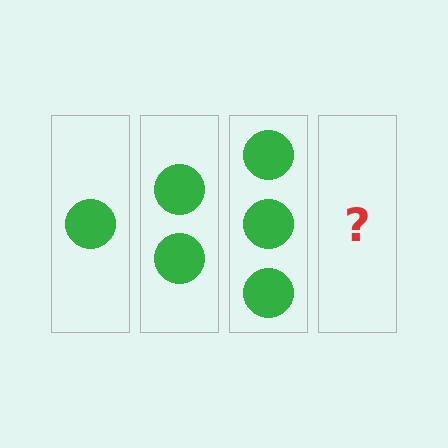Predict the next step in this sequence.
The next step is 4 circles.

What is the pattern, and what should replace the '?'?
The pattern is that each step adds one more circle. The '?' should be 4 circles.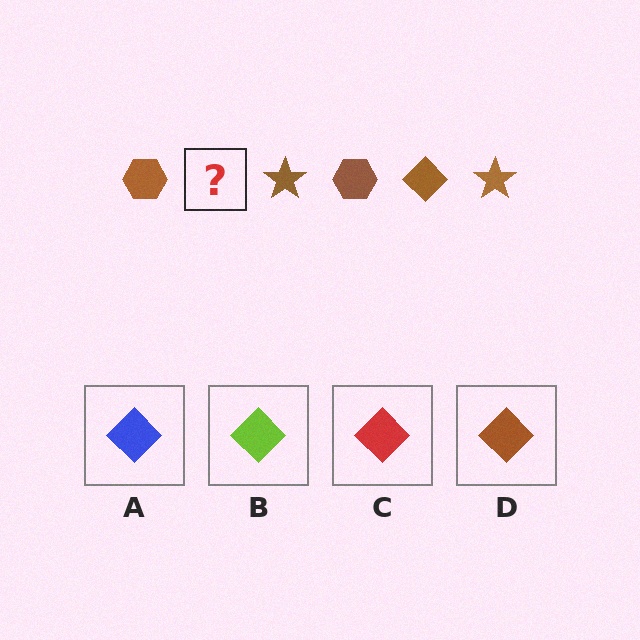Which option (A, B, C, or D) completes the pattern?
D.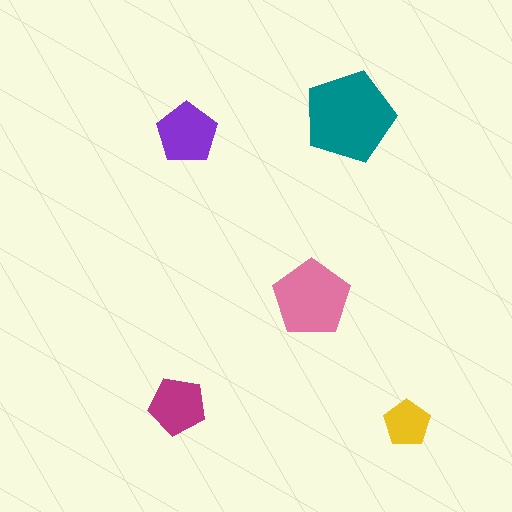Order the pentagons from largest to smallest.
the teal one, the pink one, the purple one, the magenta one, the yellow one.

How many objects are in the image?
There are 5 objects in the image.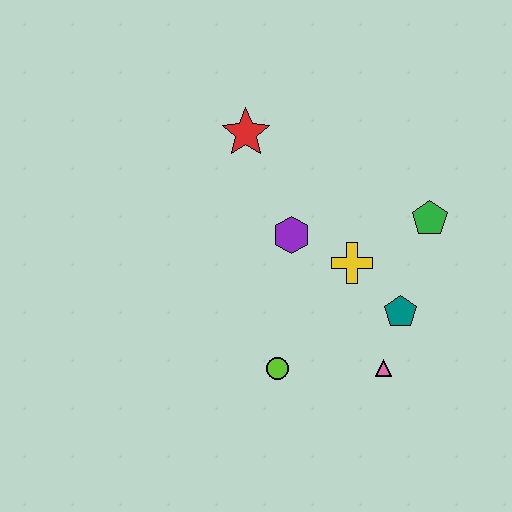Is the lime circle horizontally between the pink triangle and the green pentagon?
No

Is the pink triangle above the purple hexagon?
No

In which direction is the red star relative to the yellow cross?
The red star is above the yellow cross.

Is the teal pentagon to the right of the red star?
Yes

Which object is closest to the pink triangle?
The teal pentagon is closest to the pink triangle.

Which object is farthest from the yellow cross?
The red star is farthest from the yellow cross.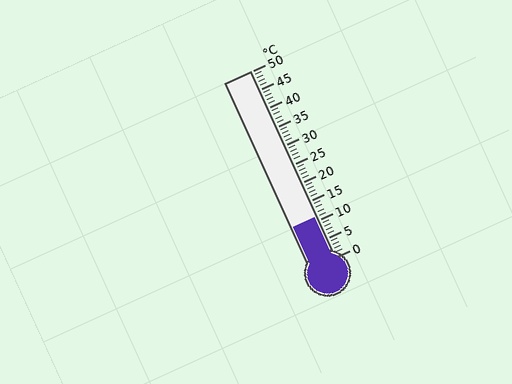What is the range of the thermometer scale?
The thermometer scale ranges from 0°C to 50°C.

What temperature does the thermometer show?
The thermometer shows approximately 11°C.